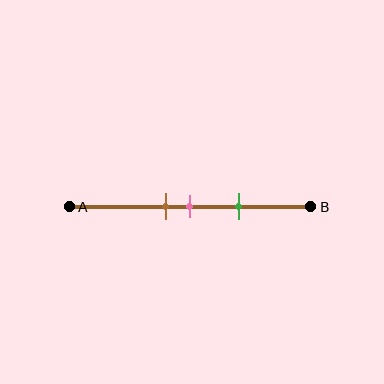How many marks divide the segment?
There are 3 marks dividing the segment.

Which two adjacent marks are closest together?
The brown and pink marks are the closest adjacent pair.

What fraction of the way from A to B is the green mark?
The green mark is approximately 70% (0.7) of the way from A to B.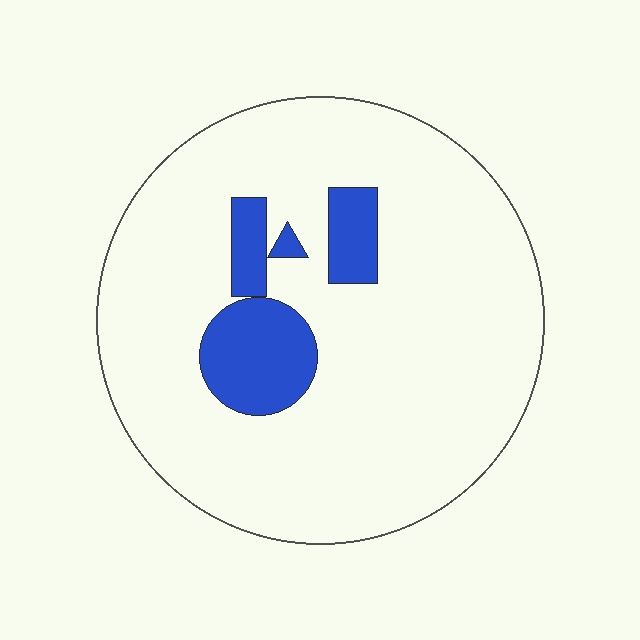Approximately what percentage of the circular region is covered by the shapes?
Approximately 15%.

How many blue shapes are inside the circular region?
4.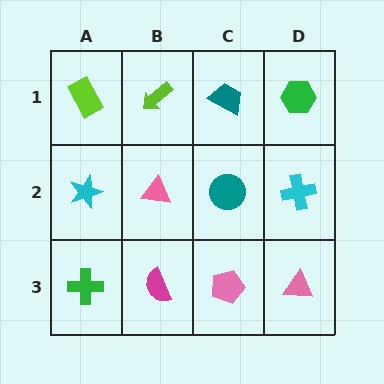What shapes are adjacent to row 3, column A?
A cyan star (row 2, column A), a magenta semicircle (row 3, column B).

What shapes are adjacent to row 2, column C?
A teal trapezoid (row 1, column C), a pink pentagon (row 3, column C), a pink triangle (row 2, column B), a cyan cross (row 2, column D).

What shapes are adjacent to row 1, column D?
A cyan cross (row 2, column D), a teal trapezoid (row 1, column C).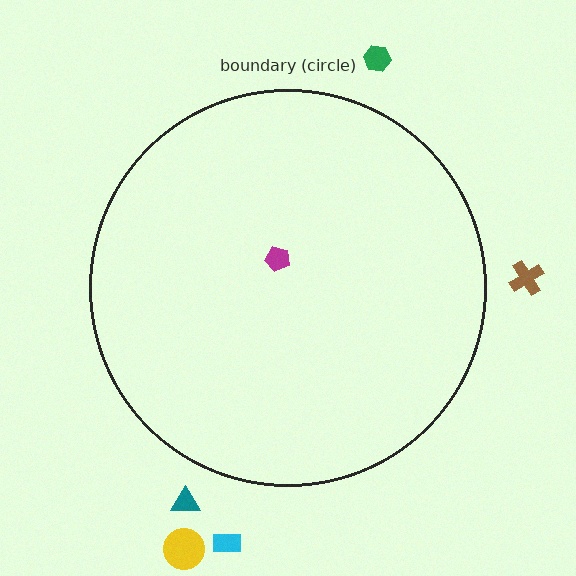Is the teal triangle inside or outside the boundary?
Outside.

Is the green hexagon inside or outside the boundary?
Outside.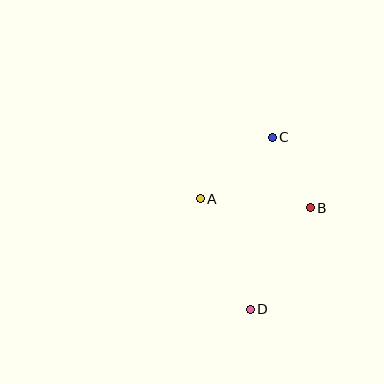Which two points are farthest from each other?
Points C and D are farthest from each other.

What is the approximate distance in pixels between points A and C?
The distance between A and C is approximately 95 pixels.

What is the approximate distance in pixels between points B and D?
The distance between B and D is approximately 118 pixels.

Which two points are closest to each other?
Points B and C are closest to each other.